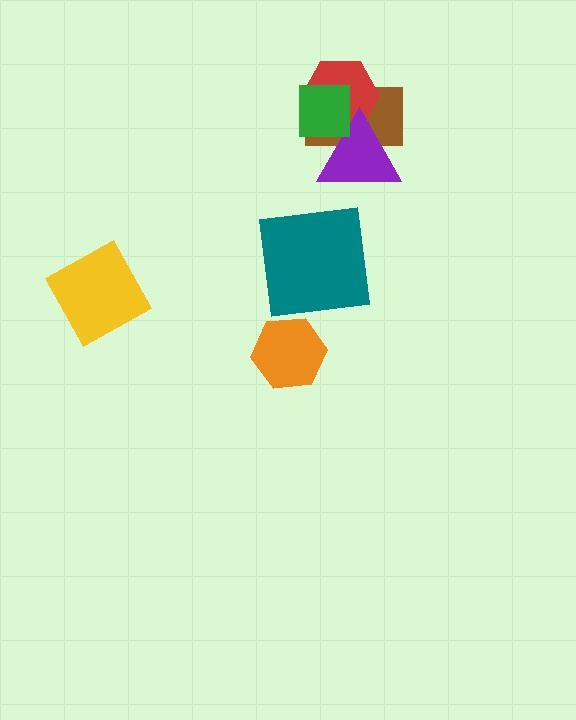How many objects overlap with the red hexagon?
3 objects overlap with the red hexagon.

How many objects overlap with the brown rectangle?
3 objects overlap with the brown rectangle.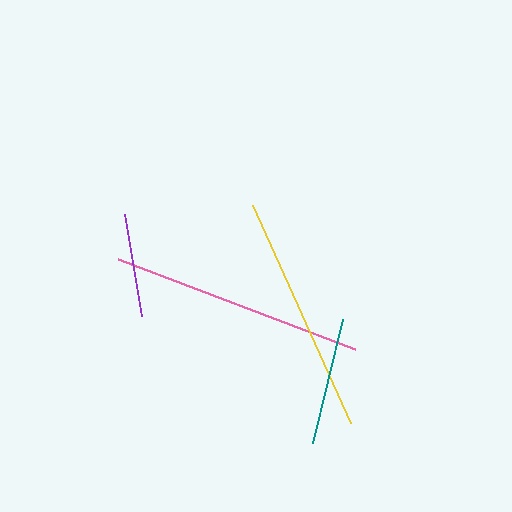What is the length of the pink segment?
The pink segment is approximately 253 pixels long.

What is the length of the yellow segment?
The yellow segment is approximately 240 pixels long.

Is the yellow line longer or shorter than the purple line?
The yellow line is longer than the purple line.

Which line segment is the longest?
The pink line is the longest at approximately 253 pixels.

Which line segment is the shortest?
The purple line is the shortest at approximately 103 pixels.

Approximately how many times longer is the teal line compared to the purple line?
The teal line is approximately 1.2 times the length of the purple line.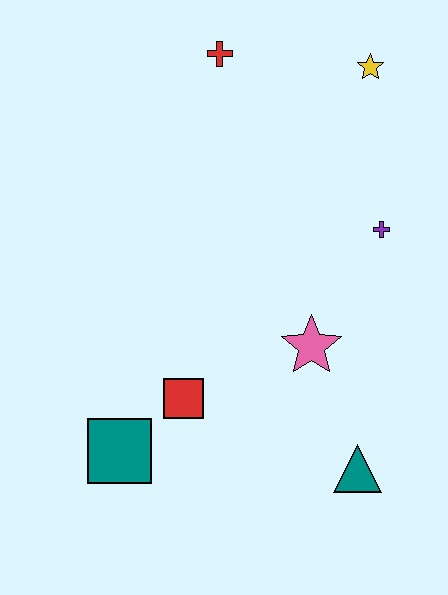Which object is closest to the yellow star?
The red cross is closest to the yellow star.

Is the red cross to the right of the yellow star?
No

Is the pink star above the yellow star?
No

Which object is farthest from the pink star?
The red cross is farthest from the pink star.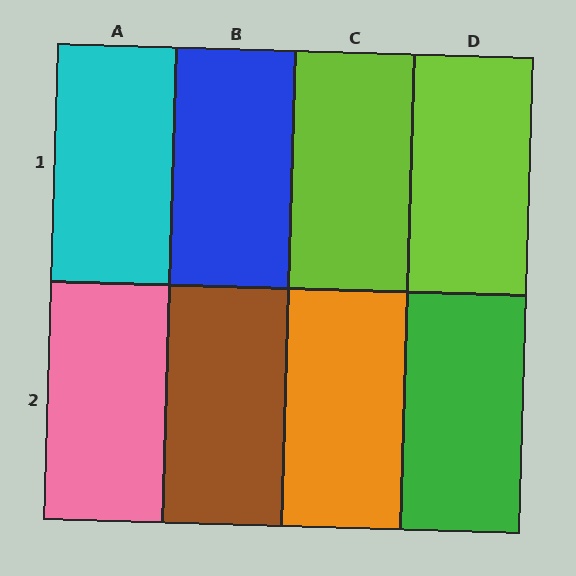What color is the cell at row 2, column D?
Green.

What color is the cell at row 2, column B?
Brown.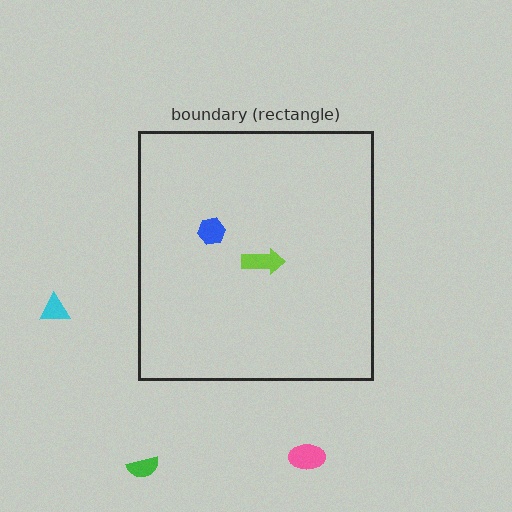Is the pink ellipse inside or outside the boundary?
Outside.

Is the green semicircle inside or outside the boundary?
Outside.